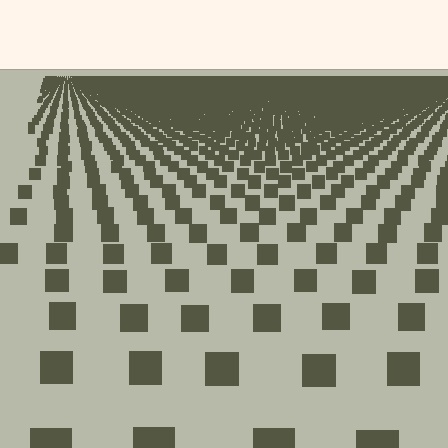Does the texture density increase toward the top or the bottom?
Density increases toward the top.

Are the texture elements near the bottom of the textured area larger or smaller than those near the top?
Larger. Near the bottom, elements are closer to the viewer and appear at a bigger on-screen size.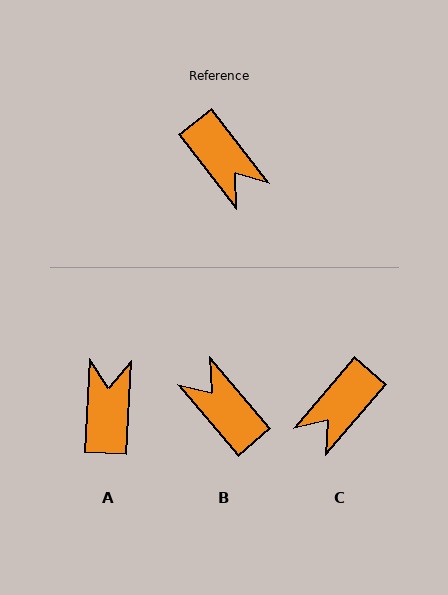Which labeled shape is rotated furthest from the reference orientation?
B, about 177 degrees away.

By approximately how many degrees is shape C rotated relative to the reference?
Approximately 79 degrees clockwise.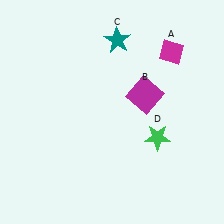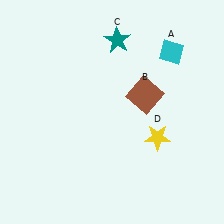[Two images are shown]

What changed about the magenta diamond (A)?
In Image 1, A is magenta. In Image 2, it changed to cyan.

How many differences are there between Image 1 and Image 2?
There are 3 differences between the two images.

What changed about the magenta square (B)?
In Image 1, B is magenta. In Image 2, it changed to brown.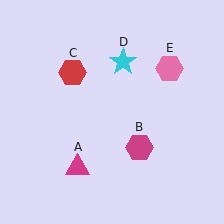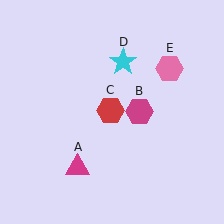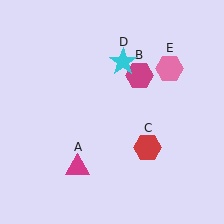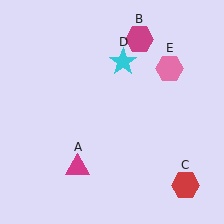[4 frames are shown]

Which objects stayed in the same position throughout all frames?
Magenta triangle (object A) and cyan star (object D) and pink hexagon (object E) remained stationary.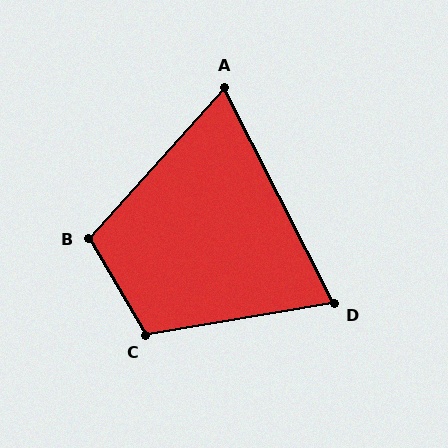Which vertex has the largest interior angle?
C, at approximately 111 degrees.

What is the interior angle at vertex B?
Approximately 108 degrees (obtuse).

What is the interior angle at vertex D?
Approximately 72 degrees (acute).